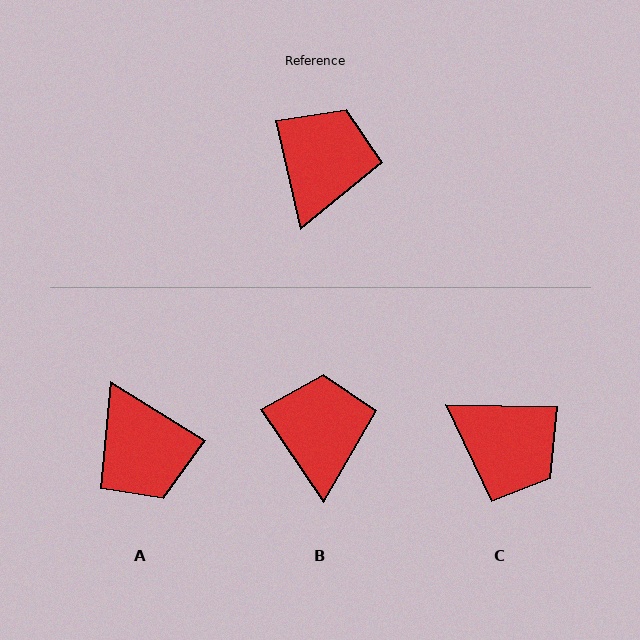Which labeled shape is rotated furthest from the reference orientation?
A, about 134 degrees away.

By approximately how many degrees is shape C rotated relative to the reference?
Approximately 104 degrees clockwise.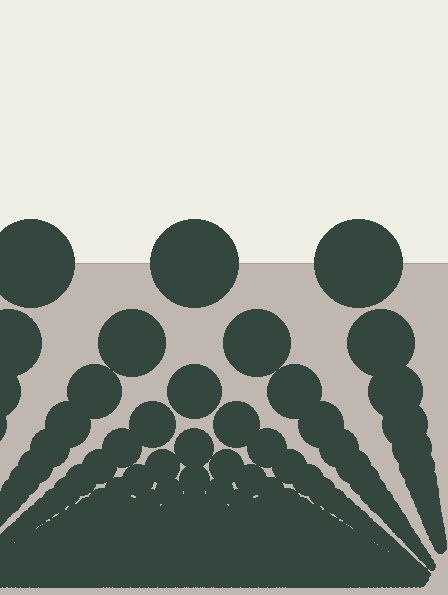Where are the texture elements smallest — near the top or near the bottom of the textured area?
Near the bottom.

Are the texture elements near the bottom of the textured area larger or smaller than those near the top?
Smaller. The gradient is inverted — elements near the bottom are smaller and denser.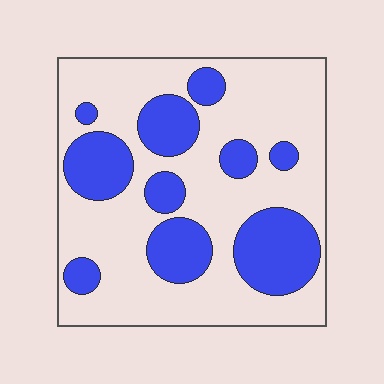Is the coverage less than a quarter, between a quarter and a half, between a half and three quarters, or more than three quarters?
Between a quarter and a half.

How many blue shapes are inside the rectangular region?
10.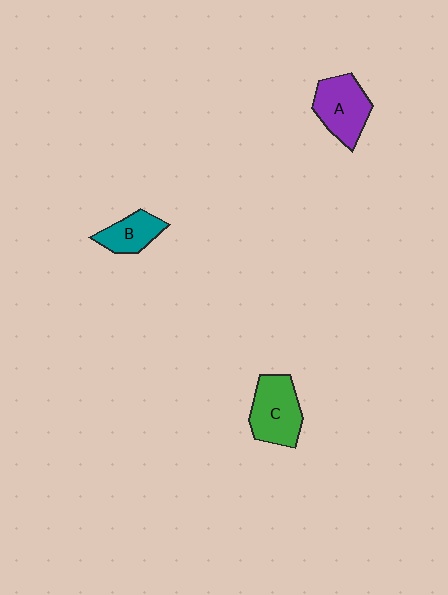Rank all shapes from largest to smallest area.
From largest to smallest: C (green), A (purple), B (teal).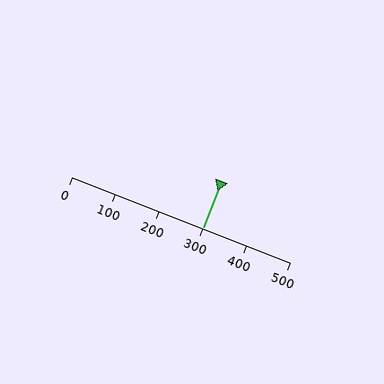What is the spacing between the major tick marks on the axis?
The major ticks are spaced 100 apart.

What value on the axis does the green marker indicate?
The marker indicates approximately 300.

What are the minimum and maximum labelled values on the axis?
The axis runs from 0 to 500.